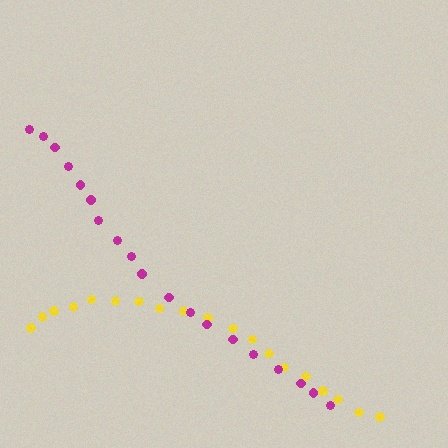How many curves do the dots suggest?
There are 2 distinct paths.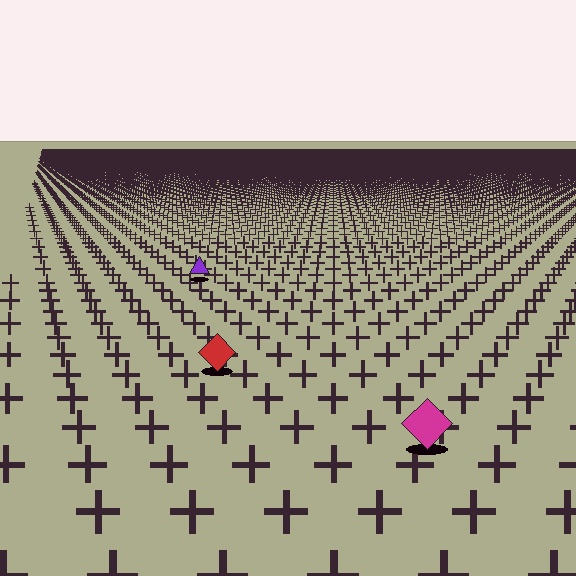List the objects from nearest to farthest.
From nearest to farthest: the magenta diamond, the red diamond, the purple triangle.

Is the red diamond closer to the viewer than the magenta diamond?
No. The magenta diamond is closer — you can tell from the texture gradient: the ground texture is coarser near it.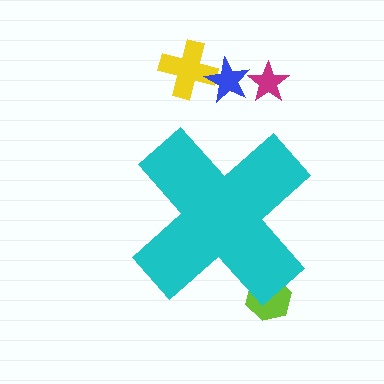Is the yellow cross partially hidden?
No, the yellow cross is fully visible.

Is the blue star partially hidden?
No, the blue star is fully visible.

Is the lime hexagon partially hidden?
Yes, the lime hexagon is partially hidden behind the cyan cross.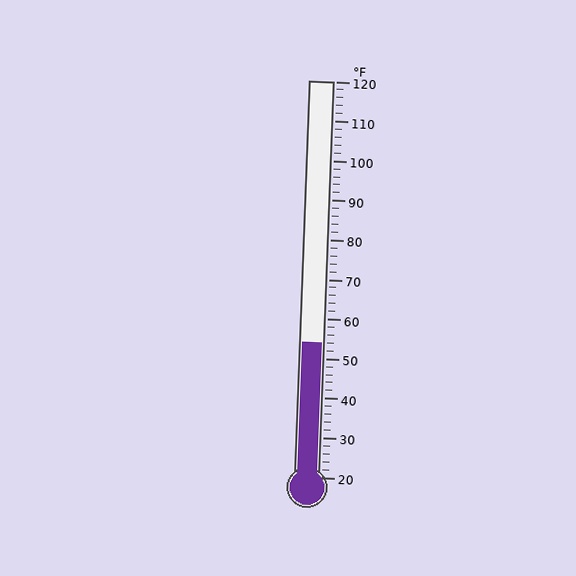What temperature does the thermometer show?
The thermometer shows approximately 54°F.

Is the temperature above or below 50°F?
The temperature is above 50°F.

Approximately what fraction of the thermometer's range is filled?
The thermometer is filled to approximately 35% of its range.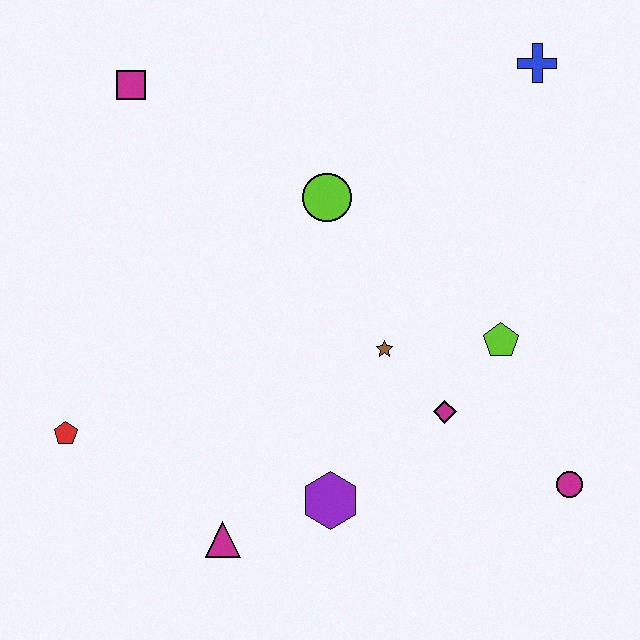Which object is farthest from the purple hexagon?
The blue cross is farthest from the purple hexagon.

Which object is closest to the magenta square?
The lime circle is closest to the magenta square.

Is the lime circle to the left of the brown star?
Yes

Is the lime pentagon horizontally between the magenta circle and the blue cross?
No